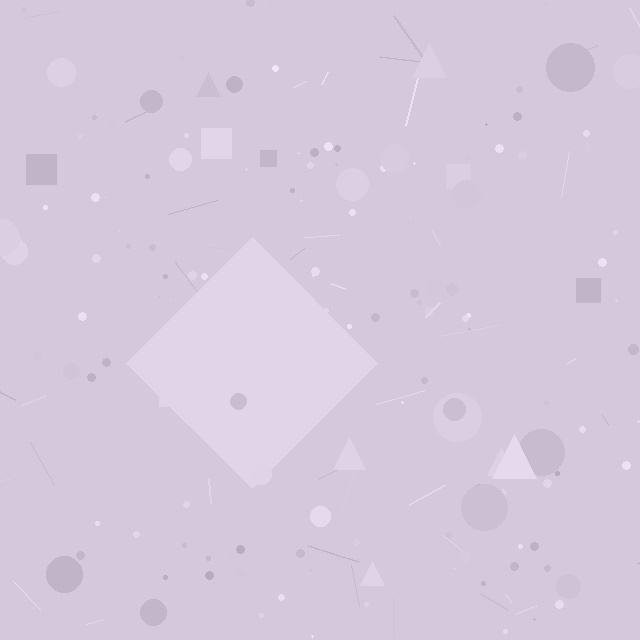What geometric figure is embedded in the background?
A diamond is embedded in the background.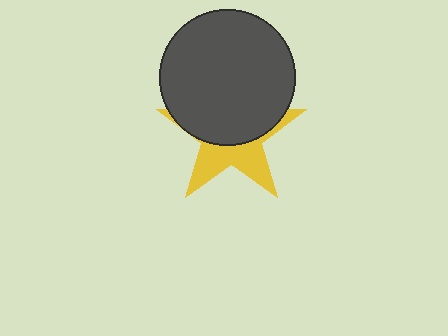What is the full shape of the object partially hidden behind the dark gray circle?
The partially hidden object is a yellow star.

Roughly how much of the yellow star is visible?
A small part of it is visible (roughly 42%).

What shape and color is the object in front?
The object in front is a dark gray circle.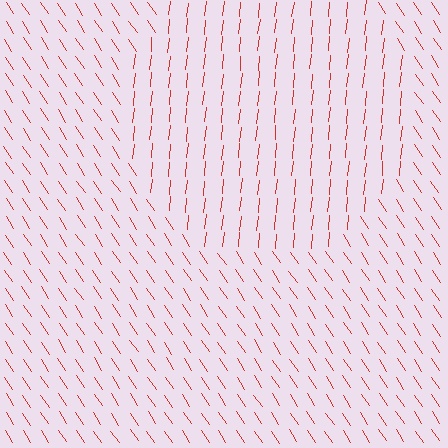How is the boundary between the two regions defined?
The boundary is defined purely by a change in line orientation (approximately 39 degrees difference). All lines are the same color and thickness.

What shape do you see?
I see a circle.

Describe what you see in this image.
The image is filled with small red line segments. A circle region in the image has lines oriented differently from the surrounding lines, creating a visible texture boundary.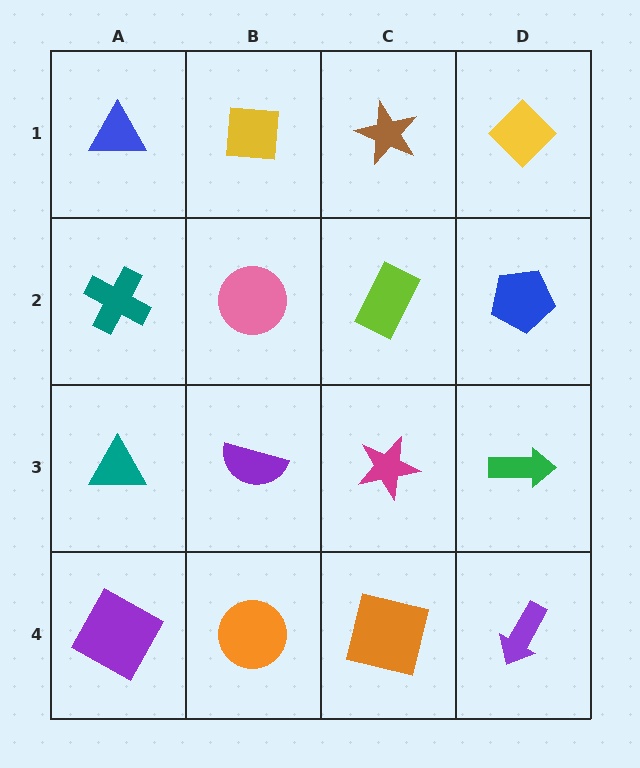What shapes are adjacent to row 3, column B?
A pink circle (row 2, column B), an orange circle (row 4, column B), a teal triangle (row 3, column A), a magenta star (row 3, column C).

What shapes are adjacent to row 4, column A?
A teal triangle (row 3, column A), an orange circle (row 4, column B).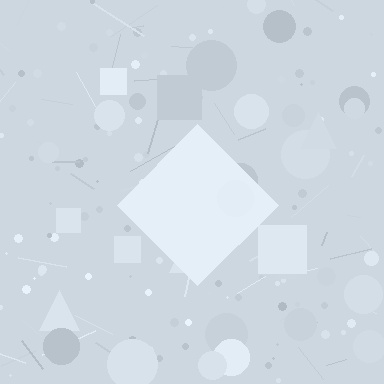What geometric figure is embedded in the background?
A diamond is embedded in the background.